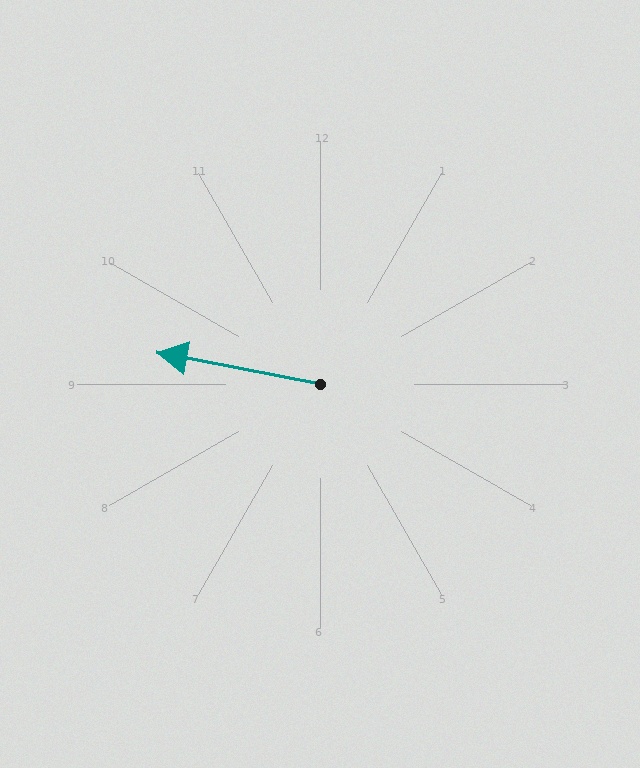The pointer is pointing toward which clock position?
Roughly 9 o'clock.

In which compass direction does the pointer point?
West.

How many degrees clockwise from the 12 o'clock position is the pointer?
Approximately 281 degrees.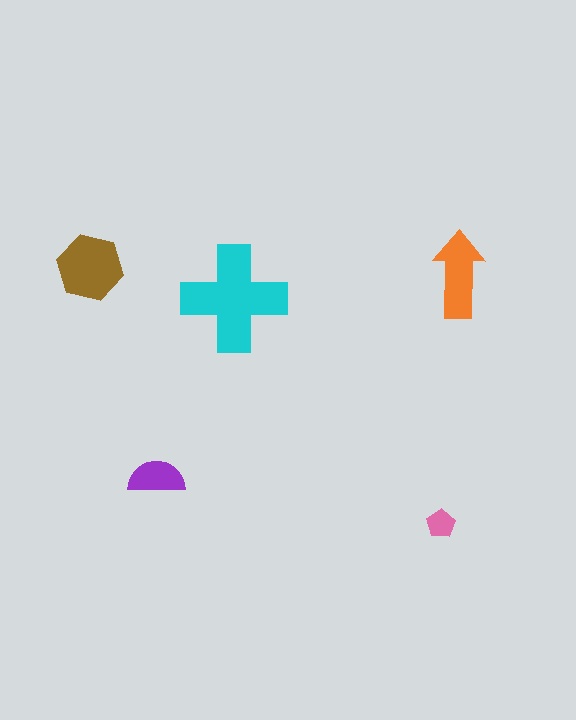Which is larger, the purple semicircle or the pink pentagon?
The purple semicircle.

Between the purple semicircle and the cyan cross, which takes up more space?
The cyan cross.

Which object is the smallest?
The pink pentagon.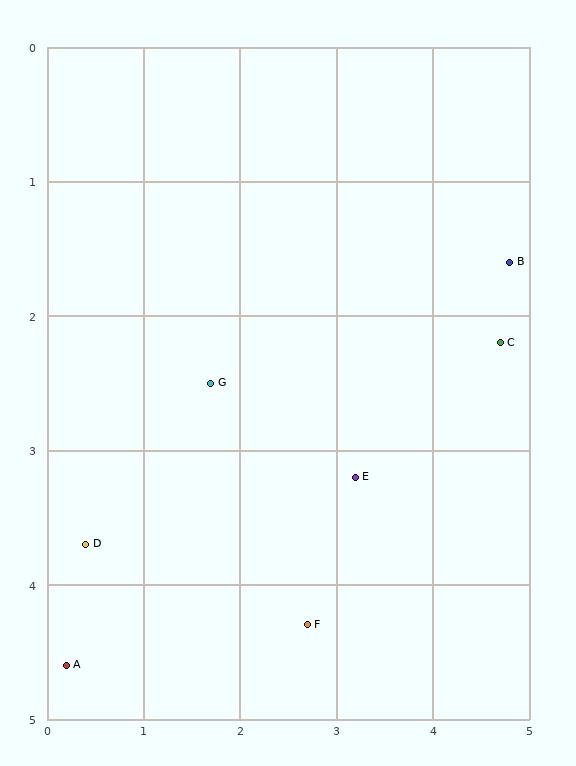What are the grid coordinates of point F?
Point F is at approximately (2.7, 4.3).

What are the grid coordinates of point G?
Point G is at approximately (1.7, 2.5).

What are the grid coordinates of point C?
Point C is at approximately (4.7, 2.2).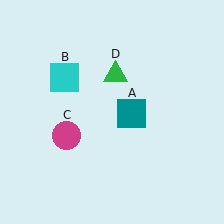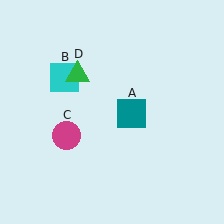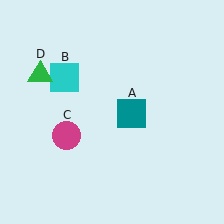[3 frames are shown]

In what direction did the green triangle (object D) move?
The green triangle (object D) moved left.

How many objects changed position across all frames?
1 object changed position: green triangle (object D).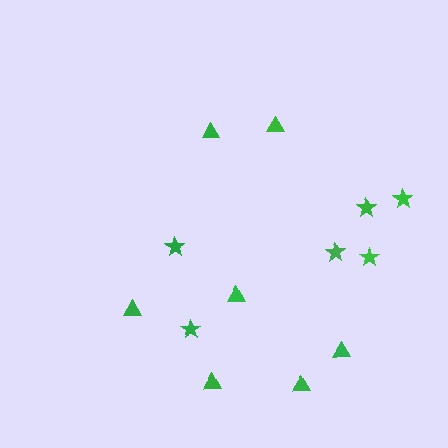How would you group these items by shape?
There are 2 groups: one group of stars (6) and one group of triangles (7).